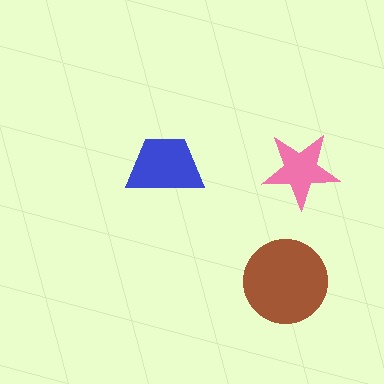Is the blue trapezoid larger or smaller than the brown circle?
Smaller.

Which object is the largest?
The brown circle.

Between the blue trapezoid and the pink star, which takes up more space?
The blue trapezoid.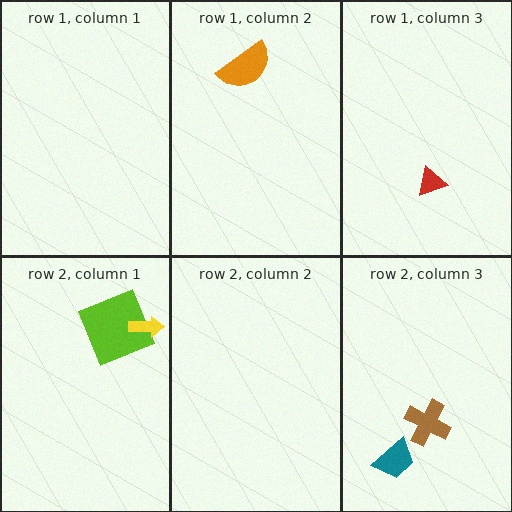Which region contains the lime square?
The row 2, column 1 region.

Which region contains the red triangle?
The row 1, column 3 region.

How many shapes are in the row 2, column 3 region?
2.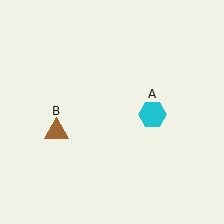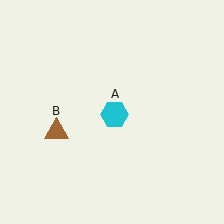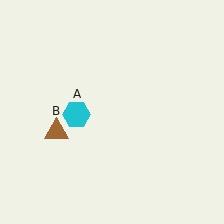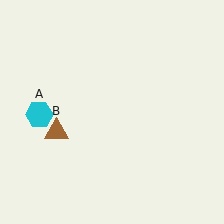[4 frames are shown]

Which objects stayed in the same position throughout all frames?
Brown triangle (object B) remained stationary.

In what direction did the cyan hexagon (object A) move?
The cyan hexagon (object A) moved left.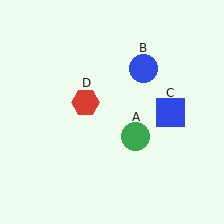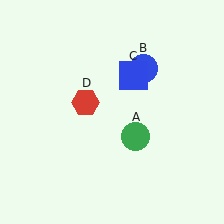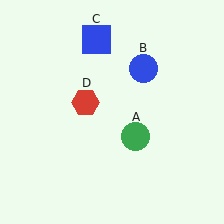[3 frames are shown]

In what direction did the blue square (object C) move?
The blue square (object C) moved up and to the left.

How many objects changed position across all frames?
1 object changed position: blue square (object C).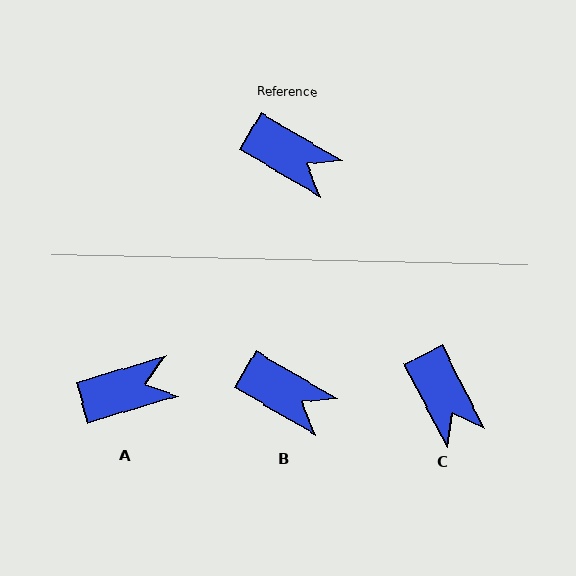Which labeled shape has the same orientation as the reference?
B.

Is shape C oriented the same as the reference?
No, it is off by about 32 degrees.